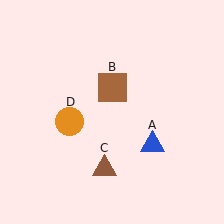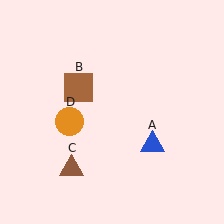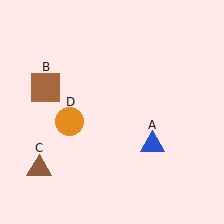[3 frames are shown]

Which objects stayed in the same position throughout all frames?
Blue triangle (object A) and orange circle (object D) remained stationary.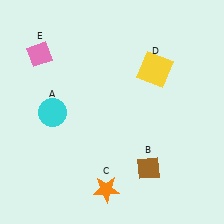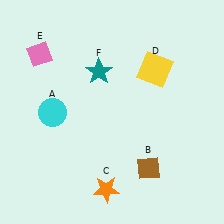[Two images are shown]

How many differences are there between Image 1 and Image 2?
There is 1 difference between the two images.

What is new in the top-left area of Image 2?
A teal star (F) was added in the top-left area of Image 2.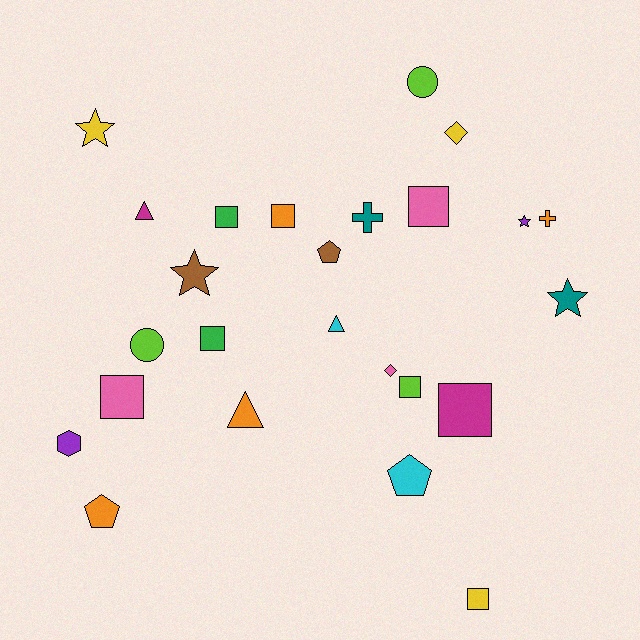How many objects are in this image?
There are 25 objects.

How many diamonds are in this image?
There are 2 diamonds.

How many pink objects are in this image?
There are 3 pink objects.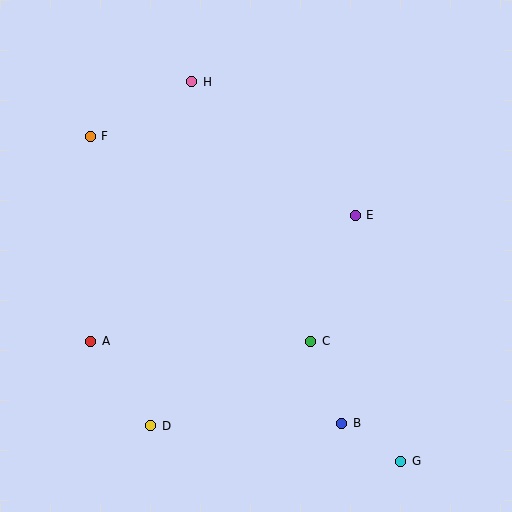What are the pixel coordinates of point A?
Point A is at (91, 341).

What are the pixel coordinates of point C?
Point C is at (311, 341).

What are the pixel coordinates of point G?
Point G is at (401, 461).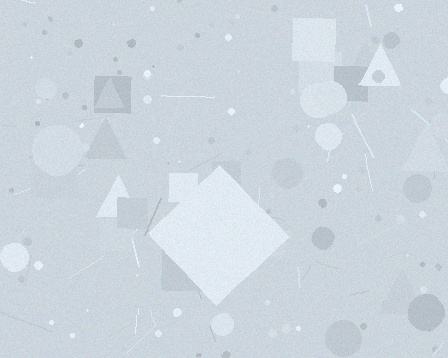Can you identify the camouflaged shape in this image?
The camouflaged shape is a diamond.